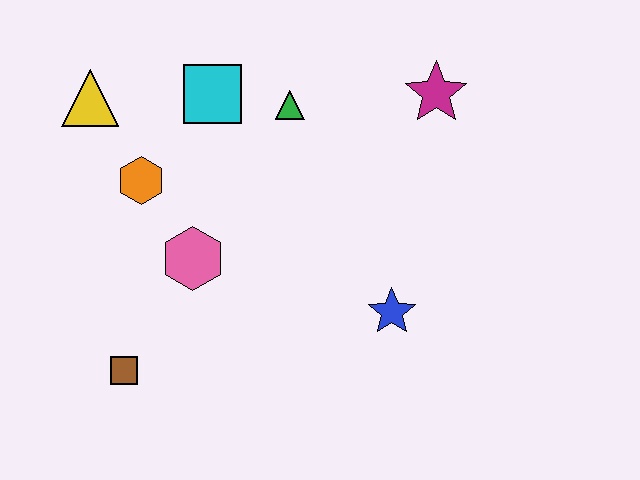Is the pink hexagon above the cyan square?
No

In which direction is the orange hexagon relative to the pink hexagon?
The orange hexagon is above the pink hexagon.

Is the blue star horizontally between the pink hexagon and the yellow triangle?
No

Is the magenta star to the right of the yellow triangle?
Yes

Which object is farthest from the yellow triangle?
The blue star is farthest from the yellow triangle.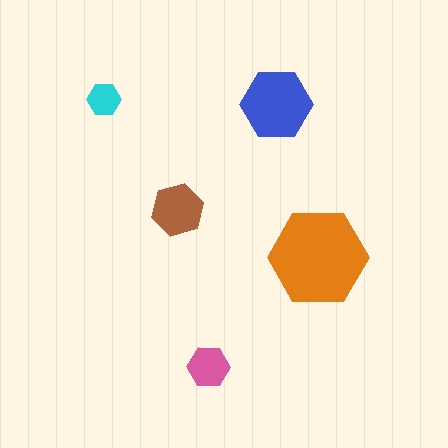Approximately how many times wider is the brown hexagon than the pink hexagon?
About 1.5 times wider.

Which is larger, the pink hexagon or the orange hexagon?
The orange one.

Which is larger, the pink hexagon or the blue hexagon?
The blue one.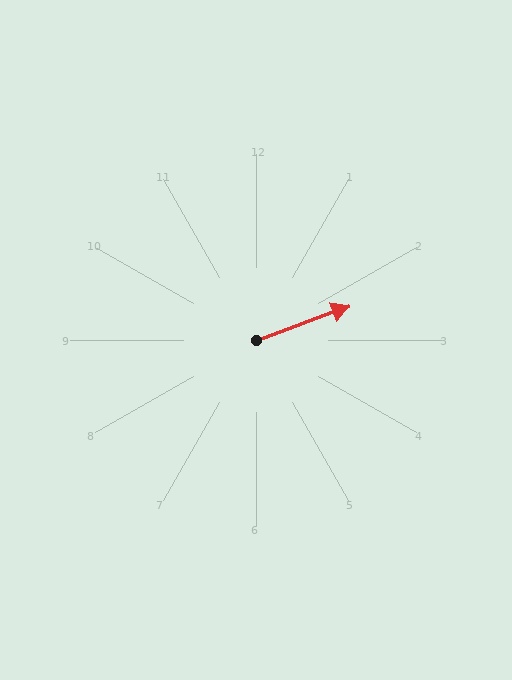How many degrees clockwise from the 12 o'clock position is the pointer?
Approximately 70 degrees.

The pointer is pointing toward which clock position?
Roughly 2 o'clock.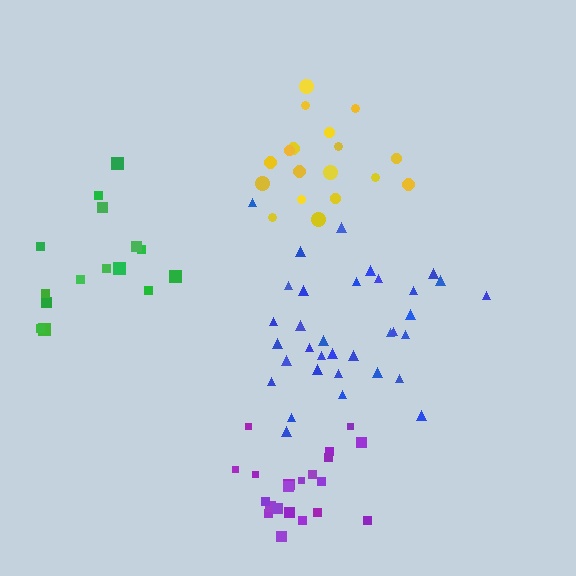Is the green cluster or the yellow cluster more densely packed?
Yellow.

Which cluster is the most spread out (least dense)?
Green.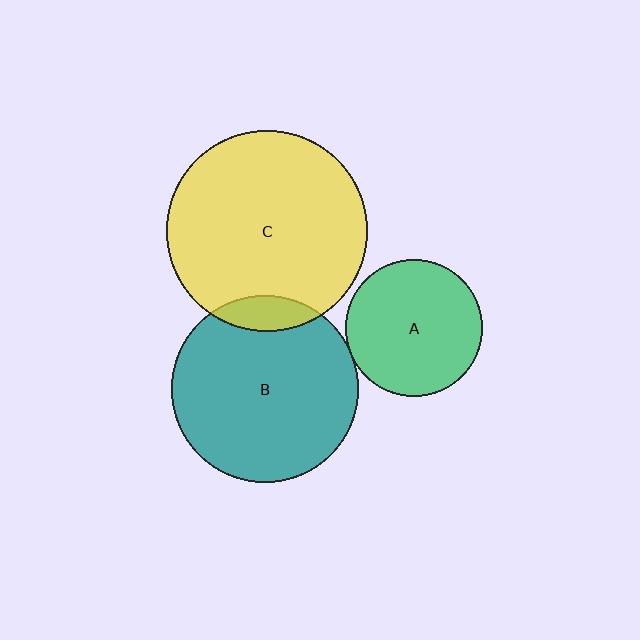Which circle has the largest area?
Circle C (yellow).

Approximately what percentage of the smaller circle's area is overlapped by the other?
Approximately 10%.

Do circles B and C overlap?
Yes.